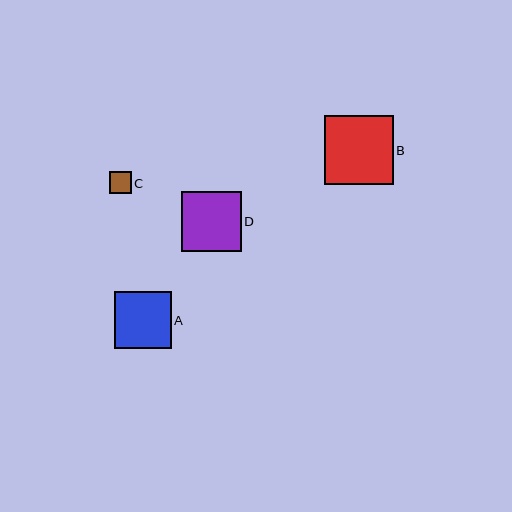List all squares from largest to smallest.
From largest to smallest: B, D, A, C.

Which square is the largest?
Square B is the largest with a size of approximately 69 pixels.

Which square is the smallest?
Square C is the smallest with a size of approximately 22 pixels.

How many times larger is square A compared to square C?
Square A is approximately 2.6 times the size of square C.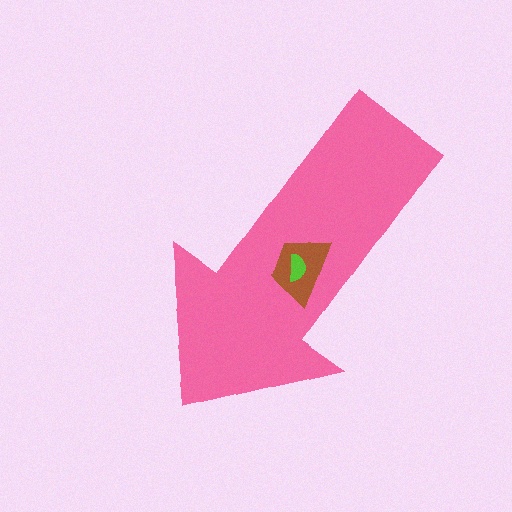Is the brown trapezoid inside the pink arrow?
Yes.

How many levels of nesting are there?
3.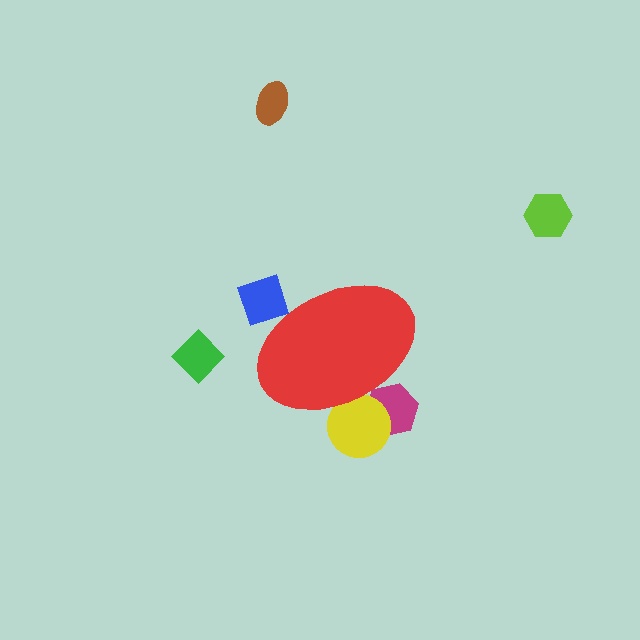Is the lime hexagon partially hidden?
No, the lime hexagon is fully visible.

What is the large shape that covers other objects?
A red ellipse.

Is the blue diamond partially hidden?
Yes, the blue diamond is partially hidden behind the red ellipse.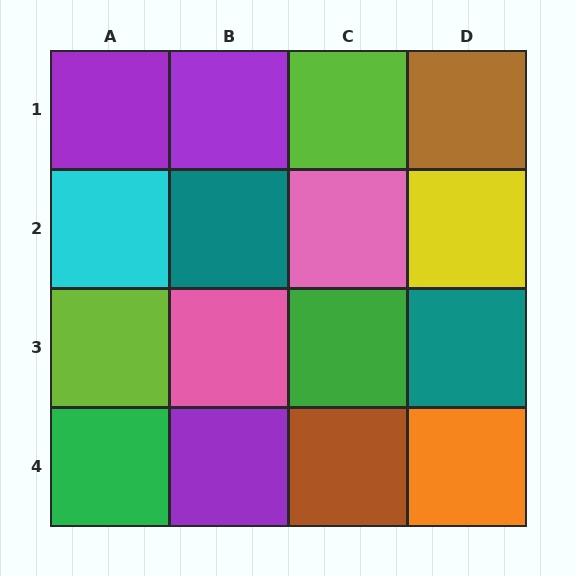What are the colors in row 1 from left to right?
Purple, purple, lime, brown.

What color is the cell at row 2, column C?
Pink.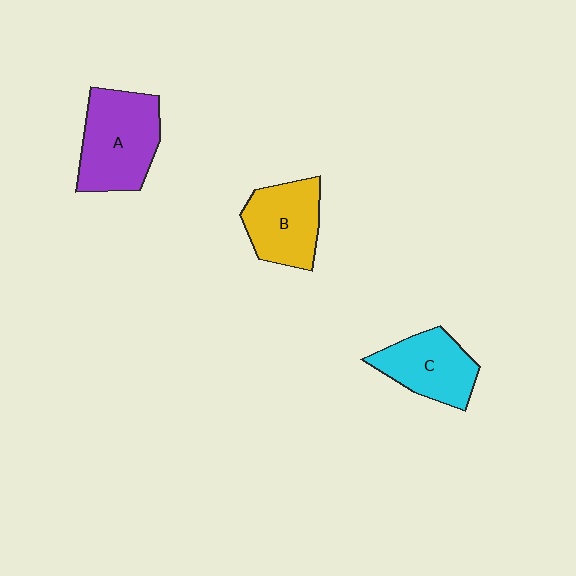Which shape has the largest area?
Shape A (purple).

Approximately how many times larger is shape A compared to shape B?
Approximately 1.3 times.